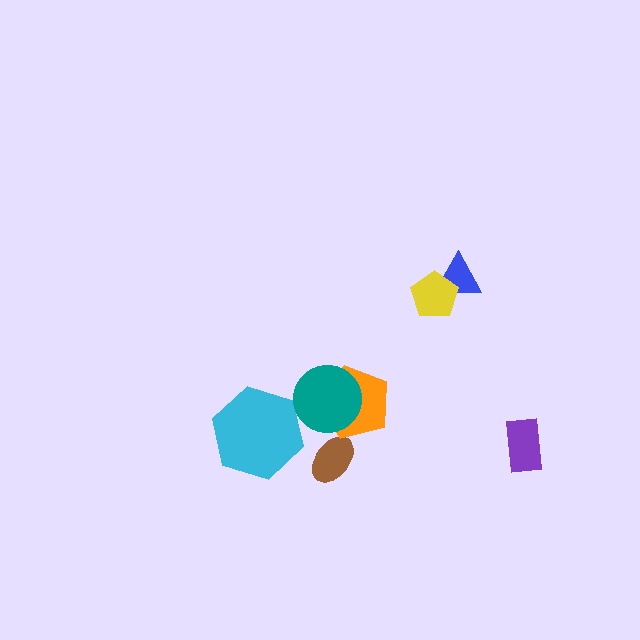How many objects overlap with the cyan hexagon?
0 objects overlap with the cyan hexagon.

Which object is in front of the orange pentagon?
The teal circle is in front of the orange pentagon.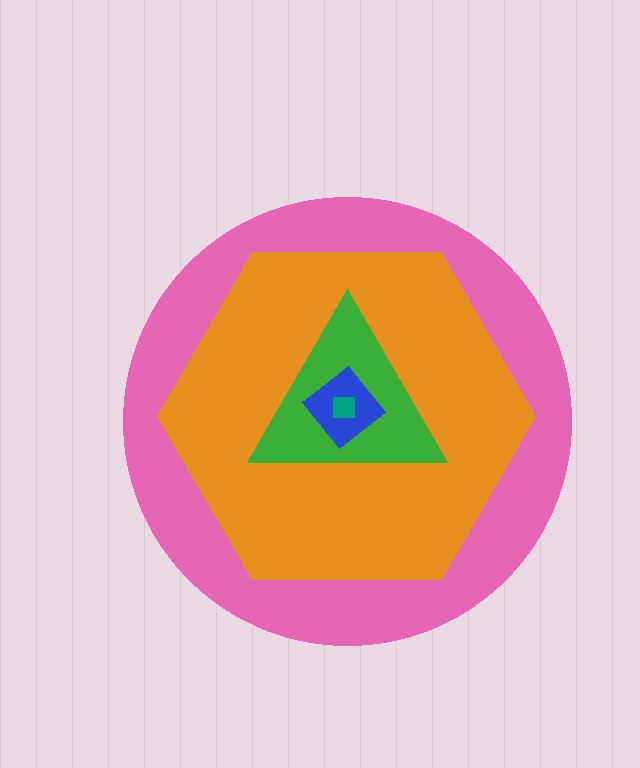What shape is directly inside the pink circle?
The orange hexagon.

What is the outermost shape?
The pink circle.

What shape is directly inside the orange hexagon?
The green triangle.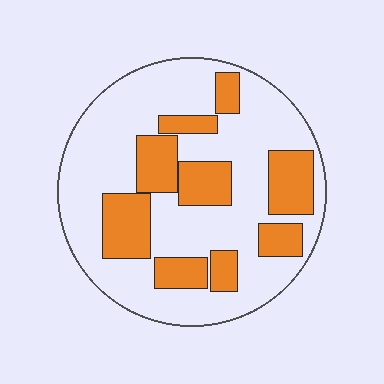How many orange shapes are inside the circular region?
9.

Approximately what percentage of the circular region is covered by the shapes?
Approximately 30%.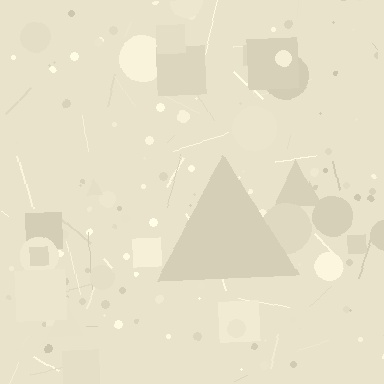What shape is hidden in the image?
A triangle is hidden in the image.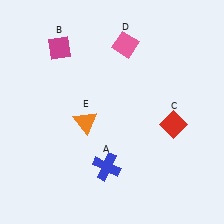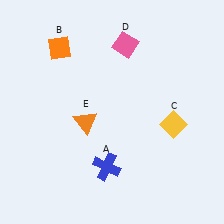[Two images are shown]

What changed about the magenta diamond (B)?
In Image 1, B is magenta. In Image 2, it changed to orange.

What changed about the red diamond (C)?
In Image 1, C is red. In Image 2, it changed to yellow.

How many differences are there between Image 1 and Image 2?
There are 2 differences between the two images.